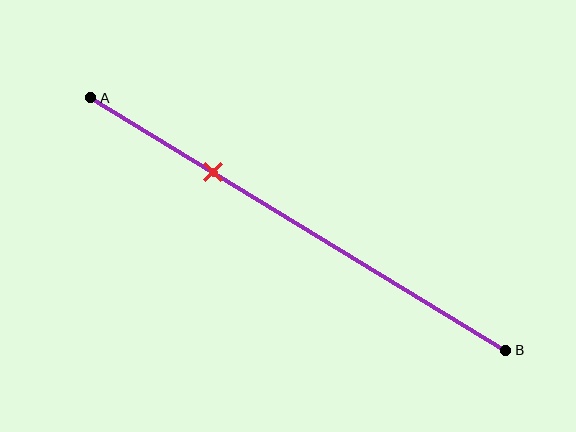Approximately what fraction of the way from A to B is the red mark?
The red mark is approximately 30% of the way from A to B.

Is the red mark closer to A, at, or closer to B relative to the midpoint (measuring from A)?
The red mark is closer to point A than the midpoint of segment AB.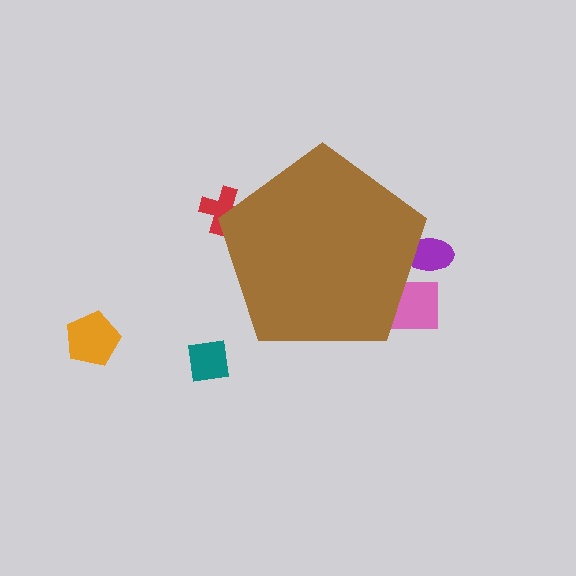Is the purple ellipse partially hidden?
Yes, the purple ellipse is partially hidden behind the brown pentagon.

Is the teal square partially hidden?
No, the teal square is fully visible.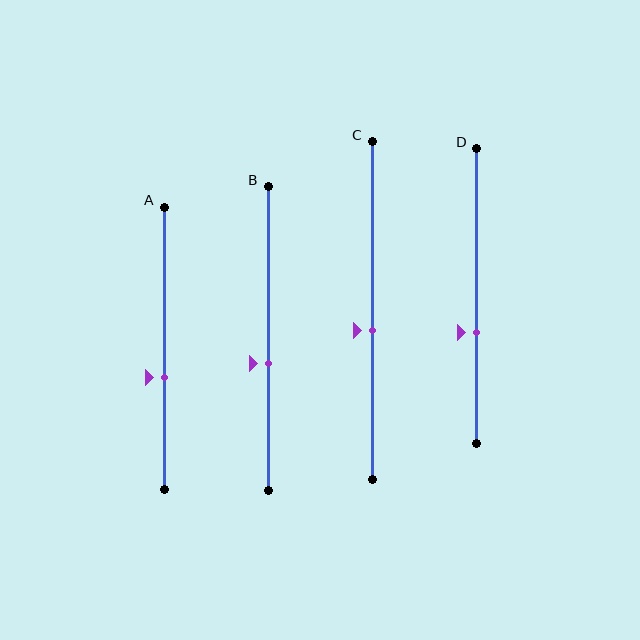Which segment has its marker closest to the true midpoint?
Segment C has its marker closest to the true midpoint.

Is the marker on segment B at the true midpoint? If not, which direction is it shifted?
No, the marker on segment B is shifted downward by about 8% of the segment length.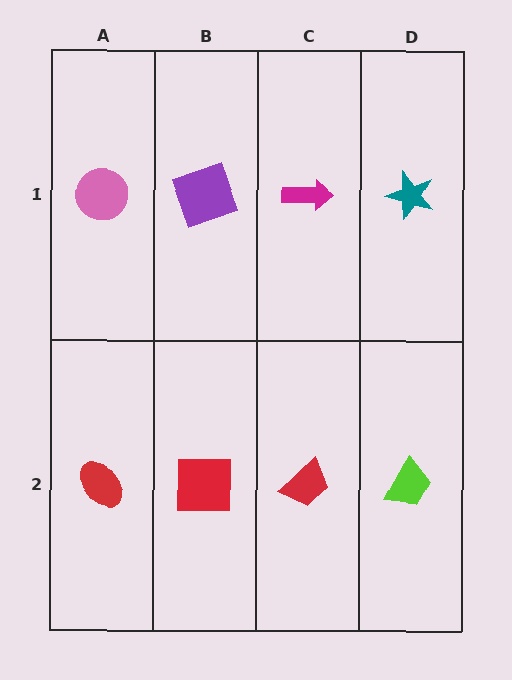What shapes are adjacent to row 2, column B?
A purple square (row 1, column B), a red ellipse (row 2, column A), a red trapezoid (row 2, column C).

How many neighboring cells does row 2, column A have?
2.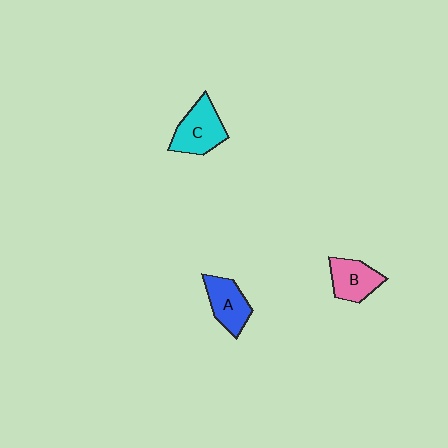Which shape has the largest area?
Shape C (cyan).